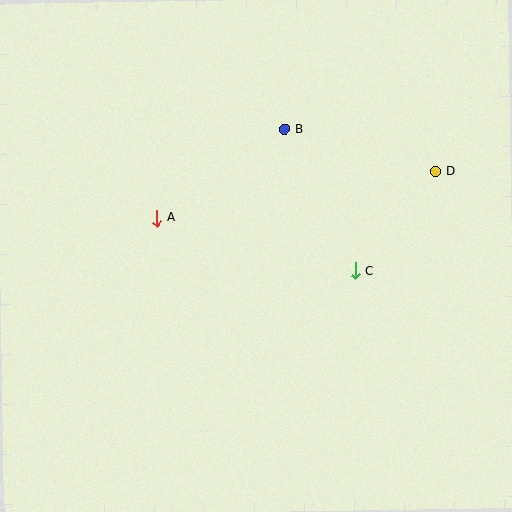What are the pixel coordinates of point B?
Point B is at (285, 129).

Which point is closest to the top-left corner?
Point A is closest to the top-left corner.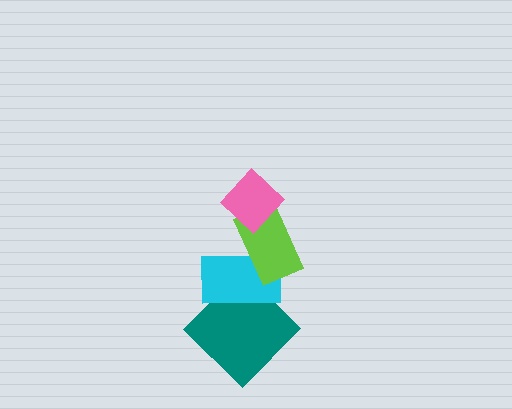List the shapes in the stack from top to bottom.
From top to bottom: the pink diamond, the lime rectangle, the cyan rectangle, the teal diamond.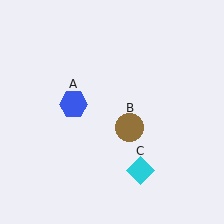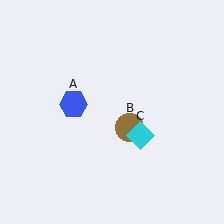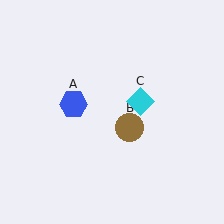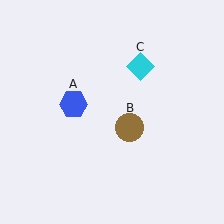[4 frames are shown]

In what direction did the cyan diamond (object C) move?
The cyan diamond (object C) moved up.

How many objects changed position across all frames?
1 object changed position: cyan diamond (object C).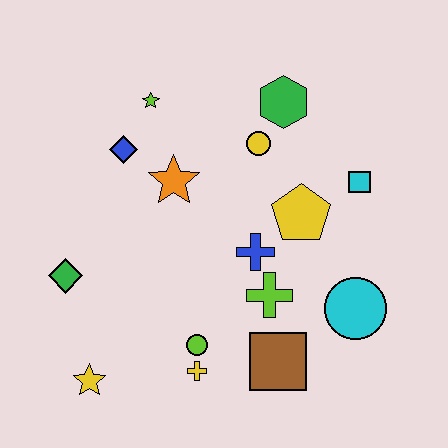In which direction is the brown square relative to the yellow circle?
The brown square is below the yellow circle.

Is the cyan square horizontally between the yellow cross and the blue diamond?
No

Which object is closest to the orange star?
The blue diamond is closest to the orange star.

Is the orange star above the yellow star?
Yes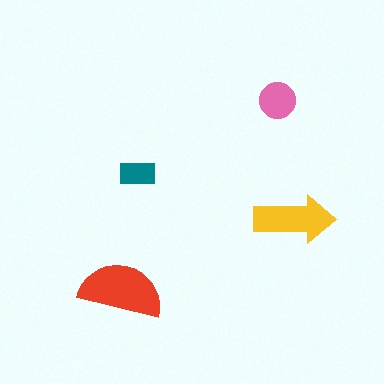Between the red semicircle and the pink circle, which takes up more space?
The red semicircle.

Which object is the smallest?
The teal rectangle.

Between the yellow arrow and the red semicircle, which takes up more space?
The red semicircle.